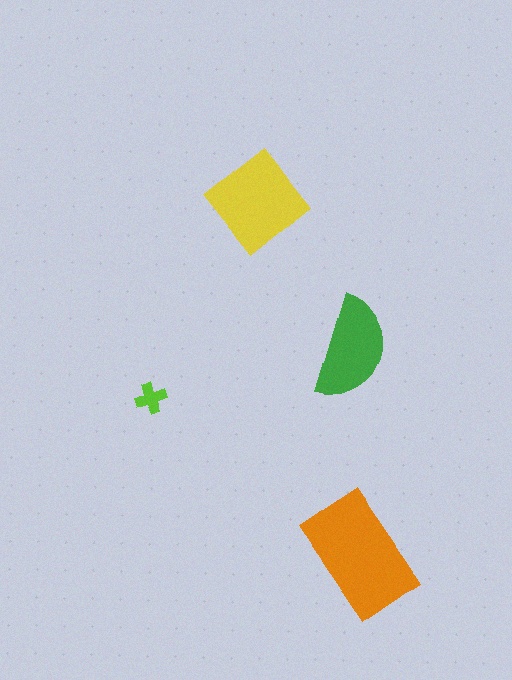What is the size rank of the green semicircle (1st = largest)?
3rd.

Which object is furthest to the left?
The lime cross is leftmost.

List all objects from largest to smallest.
The orange rectangle, the yellow diamond, the green semicircle, the lime cross.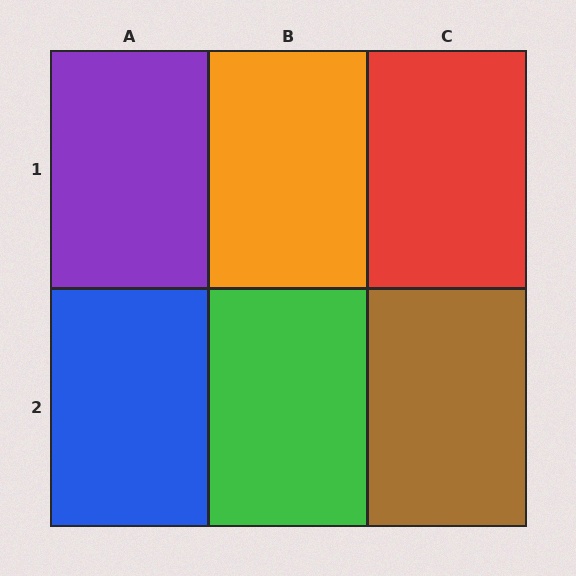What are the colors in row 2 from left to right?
Blue, green, brown.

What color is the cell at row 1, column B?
Orange.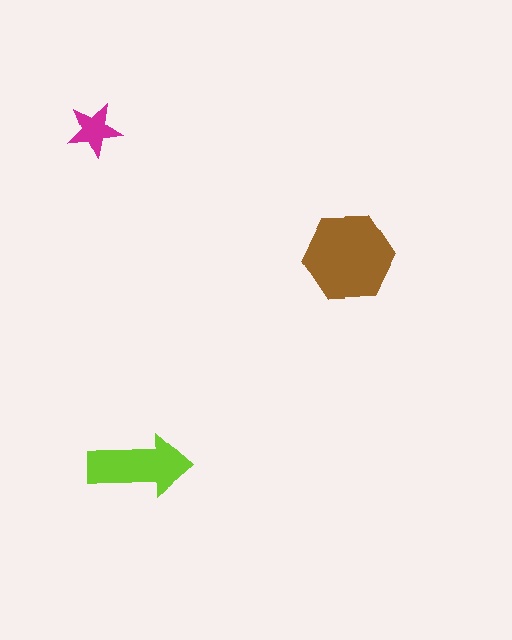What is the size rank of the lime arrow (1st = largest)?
2nd.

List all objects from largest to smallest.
The brown hexagon, the lime arrow, the magenta star.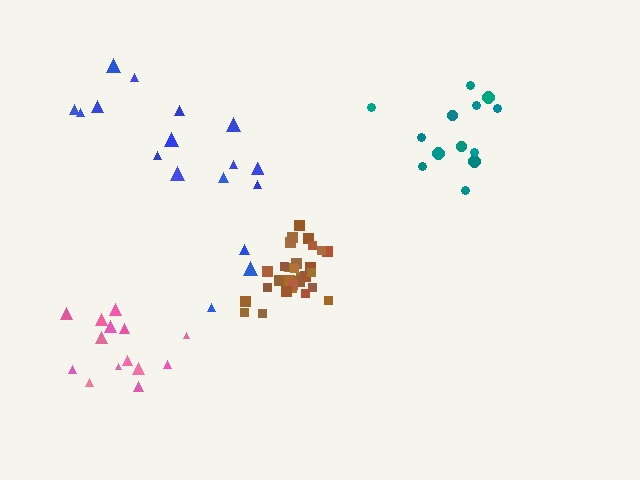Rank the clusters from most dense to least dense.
brown, pink, teal, blue.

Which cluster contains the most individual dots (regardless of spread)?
Brown (30).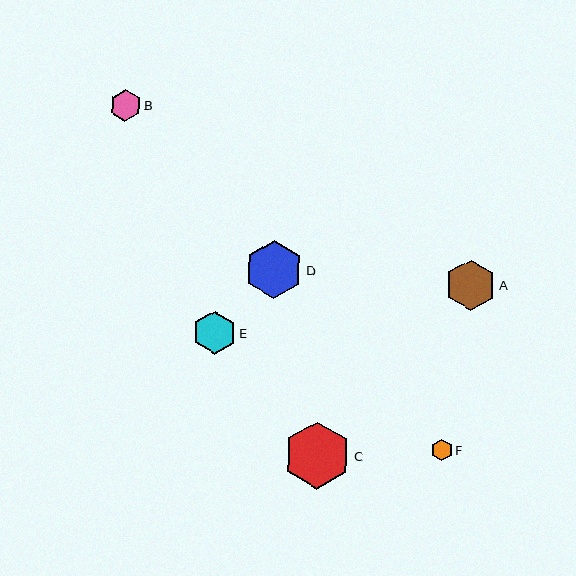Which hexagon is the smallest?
Hexagon F is the smallest with a size of approximately 21 pixels.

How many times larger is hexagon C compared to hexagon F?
Hexagon C is approximately 3.2 times the size of hexagon F.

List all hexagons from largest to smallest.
From largest to smallest: C, D, A, E, B, F.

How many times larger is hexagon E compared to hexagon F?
Hexagon E is approximately 2.0 times the size of hexagon F.